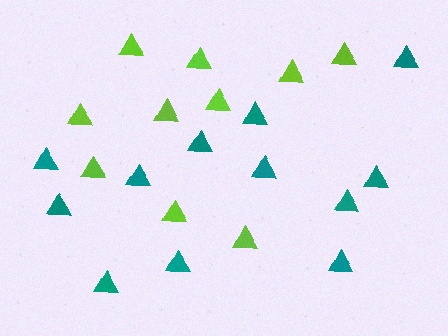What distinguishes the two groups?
There are 2 groups: one group of lime triangles (10) and one group of teal triangles (12).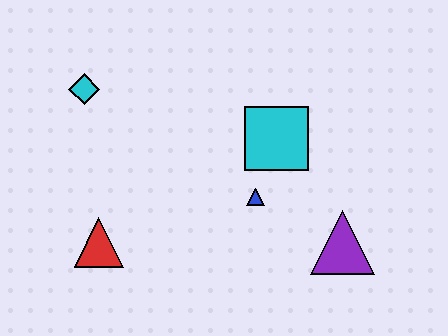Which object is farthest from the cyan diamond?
The purple triangle is farthest from the cyan diamond.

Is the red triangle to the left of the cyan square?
Yes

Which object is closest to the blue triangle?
The cyan square is closest to the blue triangle.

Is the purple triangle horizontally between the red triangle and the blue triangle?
No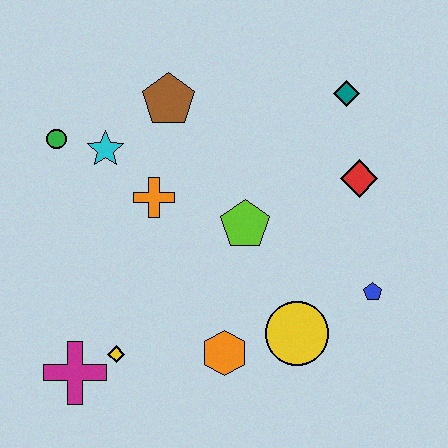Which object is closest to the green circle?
The cyan star is closest to the green circle.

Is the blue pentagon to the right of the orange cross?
Yes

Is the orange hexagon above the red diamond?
No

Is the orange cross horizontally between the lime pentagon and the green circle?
Yes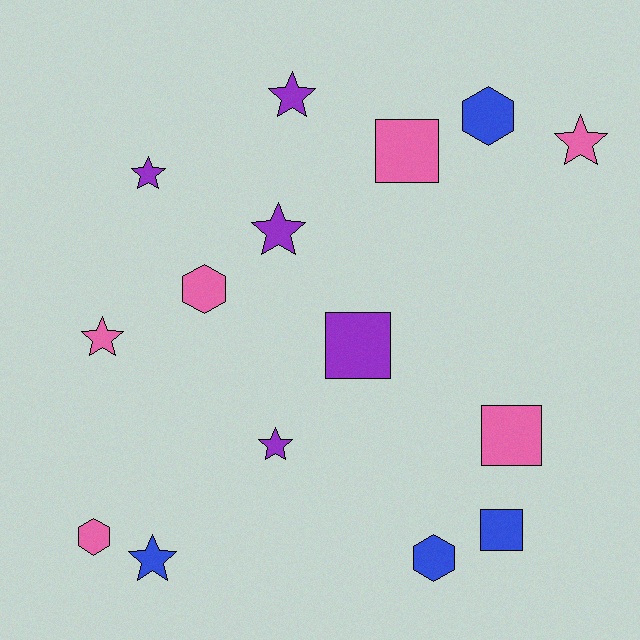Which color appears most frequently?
Pink, with 6 objects.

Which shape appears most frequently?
Star, with 7 objects.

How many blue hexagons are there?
There are 2 blue hexagons.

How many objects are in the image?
There are 15 objects.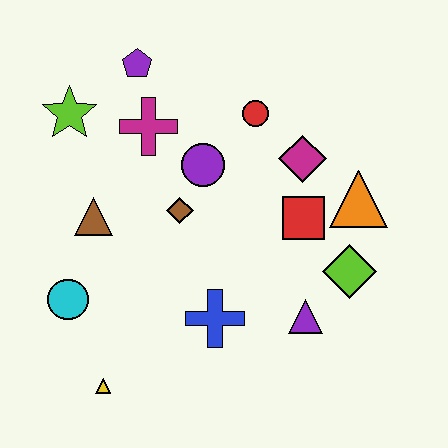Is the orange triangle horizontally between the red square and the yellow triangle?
No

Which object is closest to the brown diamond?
The purple circle is closest to the brown diamond.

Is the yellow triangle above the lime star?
No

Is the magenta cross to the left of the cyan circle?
No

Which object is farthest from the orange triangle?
The yellow triangle is farthest from the orange triangle.